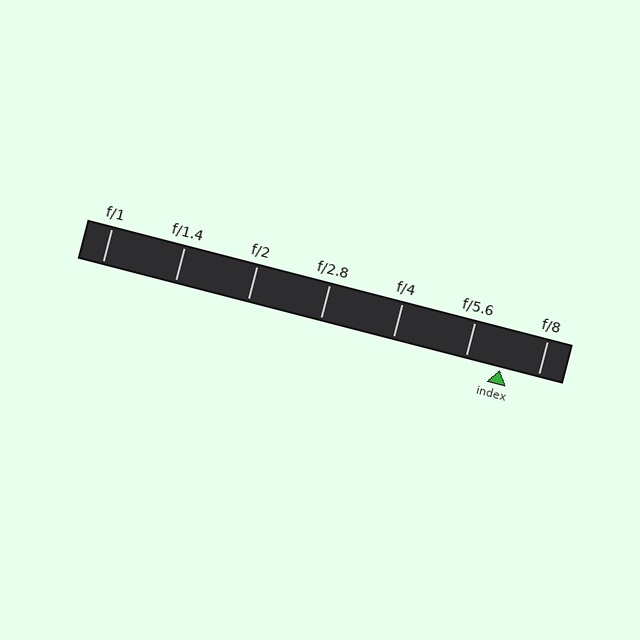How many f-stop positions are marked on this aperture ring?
There are 7 f-stop positions marked.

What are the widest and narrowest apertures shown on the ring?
The widest aperture shown is f/1 and the narrowest is f/8.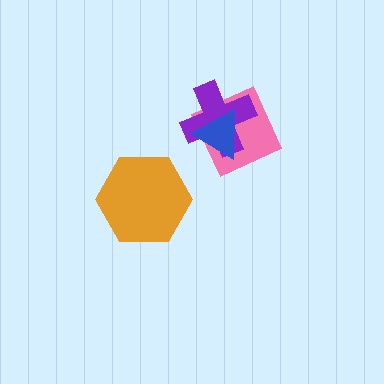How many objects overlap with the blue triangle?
2 objects overlap with the blue triangle.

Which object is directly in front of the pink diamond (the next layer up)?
The purple cross is directly in front of the pink diamond.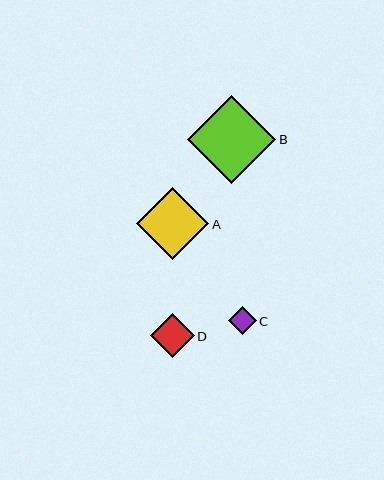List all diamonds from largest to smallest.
From largest to smallest: B, A, D, C.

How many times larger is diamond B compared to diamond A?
Diamond B is approximately 1.2 times the size of diamond A.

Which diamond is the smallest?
Diamond C is the smallest with a size of approximately 28 pixels.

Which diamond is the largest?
Diamond B is the largest with a size of approximately 88 pixels.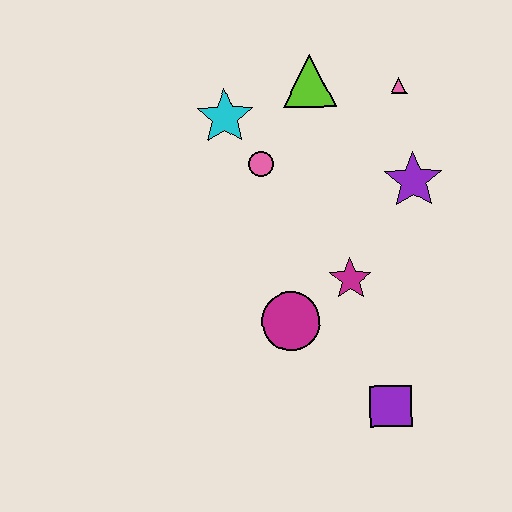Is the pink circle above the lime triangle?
No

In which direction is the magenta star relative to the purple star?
The magenta star is below the purple star.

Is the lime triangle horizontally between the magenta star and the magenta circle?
Yes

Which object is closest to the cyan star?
The pink circle is closest to the cyan star.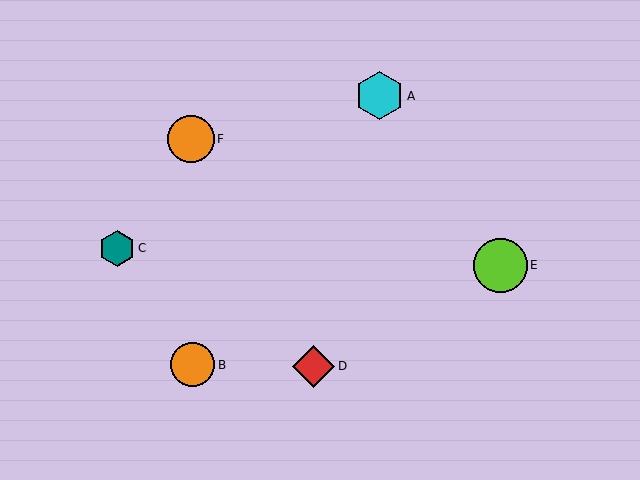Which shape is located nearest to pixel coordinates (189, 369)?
The orange circle (labeled B) at (193, 365) is nearest to that location.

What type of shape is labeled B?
Shape B is an orange circle.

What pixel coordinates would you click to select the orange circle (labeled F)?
Click at (191, 139) to select the orange circle F.